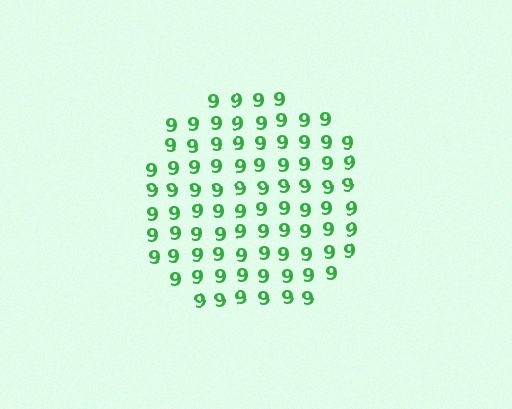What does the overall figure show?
The overall figure shows a circle.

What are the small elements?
The small elements are digit 9's.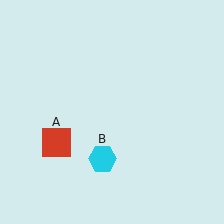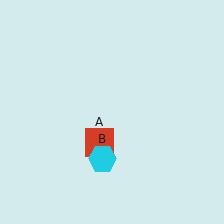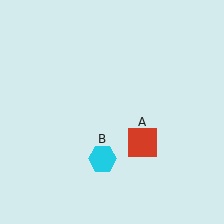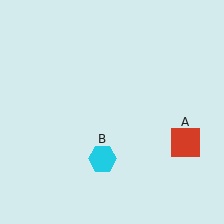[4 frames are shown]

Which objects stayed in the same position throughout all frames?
Cyan hexagon (object B) remained stationary.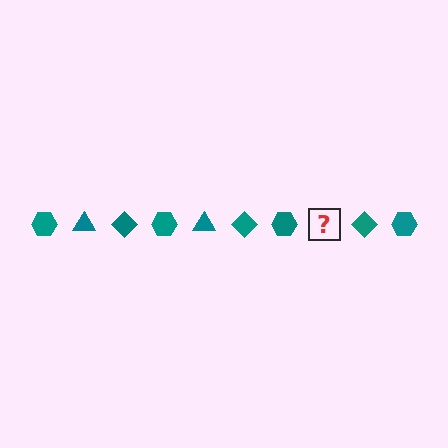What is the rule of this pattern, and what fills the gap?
The rule is that the pattern cycles through hexagon, triangle, diamond shapes in teal. The gap should be filled with a teal triangle.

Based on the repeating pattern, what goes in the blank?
The blank should be a teal triangle.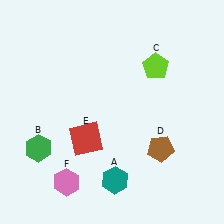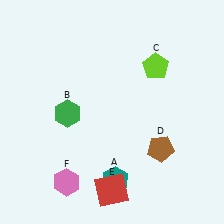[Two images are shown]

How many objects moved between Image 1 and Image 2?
2 objects moved between the two images.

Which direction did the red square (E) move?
The red square (E) moved down.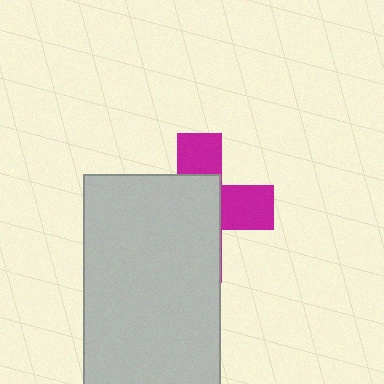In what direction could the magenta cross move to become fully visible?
The magenta cross could move toward the upper-right. That would shift it out from behind the light gray rectangle entirely.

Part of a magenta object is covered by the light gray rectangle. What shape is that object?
It is a cross.